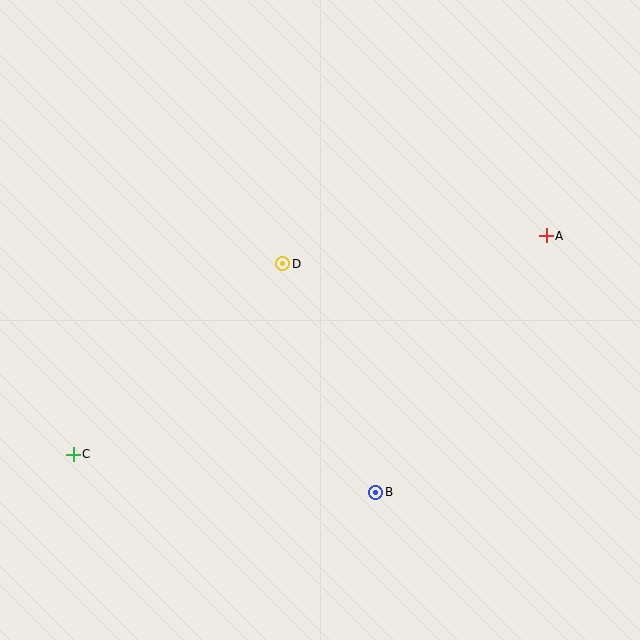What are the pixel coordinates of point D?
Point D is at (283, 264).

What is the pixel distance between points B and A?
The distance between B and A is 308 pixels.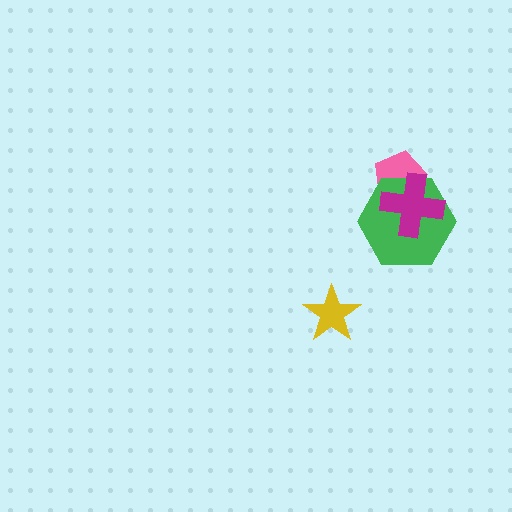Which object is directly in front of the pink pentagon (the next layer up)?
The green hexagon is directly in front of the pink pentagon.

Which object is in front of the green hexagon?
The magenta cross is in front of the green hexagon.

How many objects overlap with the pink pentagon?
2 objects overlap with the pink pentagon.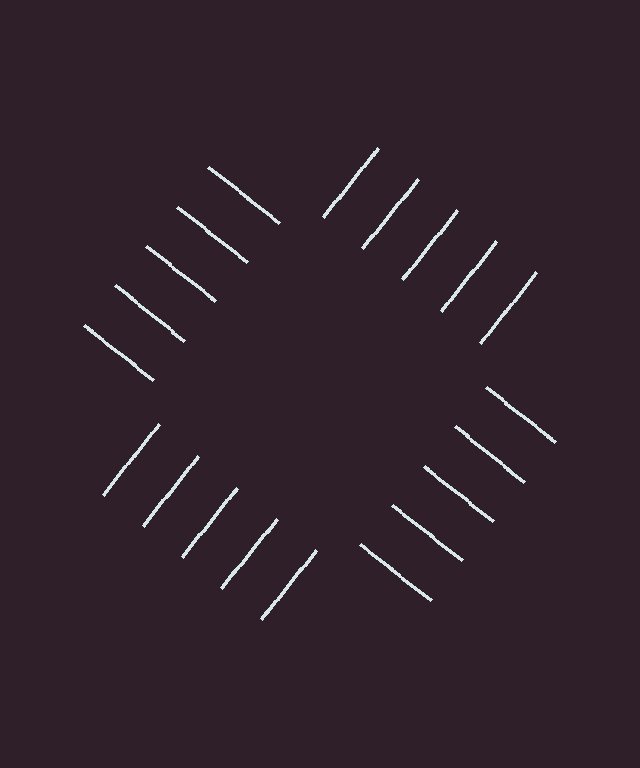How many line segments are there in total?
20 — 5 along each of the 4 edges.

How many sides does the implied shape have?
4 sides — the line-ends trace a square.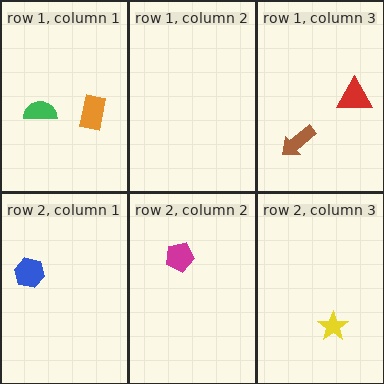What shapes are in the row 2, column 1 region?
The blue hexagon.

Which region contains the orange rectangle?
The row 1, column 1 region.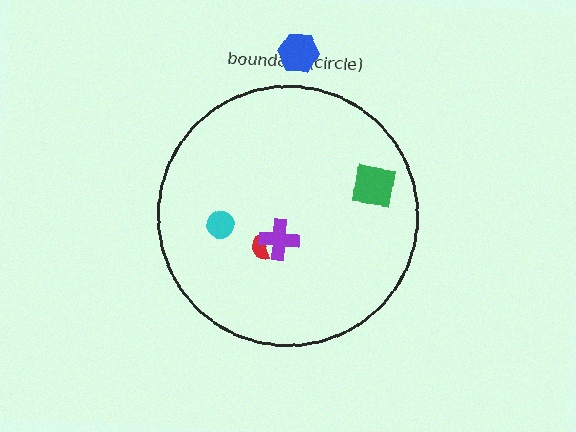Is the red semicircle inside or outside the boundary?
Inside.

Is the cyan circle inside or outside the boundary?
Inside.